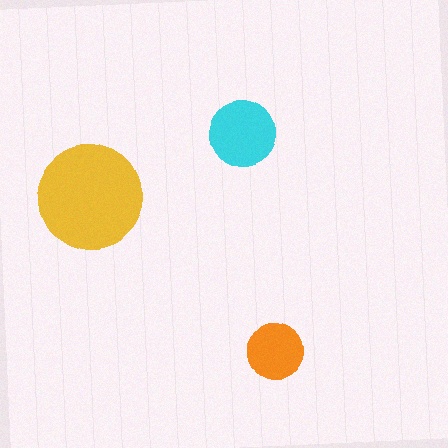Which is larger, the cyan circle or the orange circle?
The cyan one.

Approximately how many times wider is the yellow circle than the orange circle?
About 2 times wider.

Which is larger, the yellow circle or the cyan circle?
The yellow one.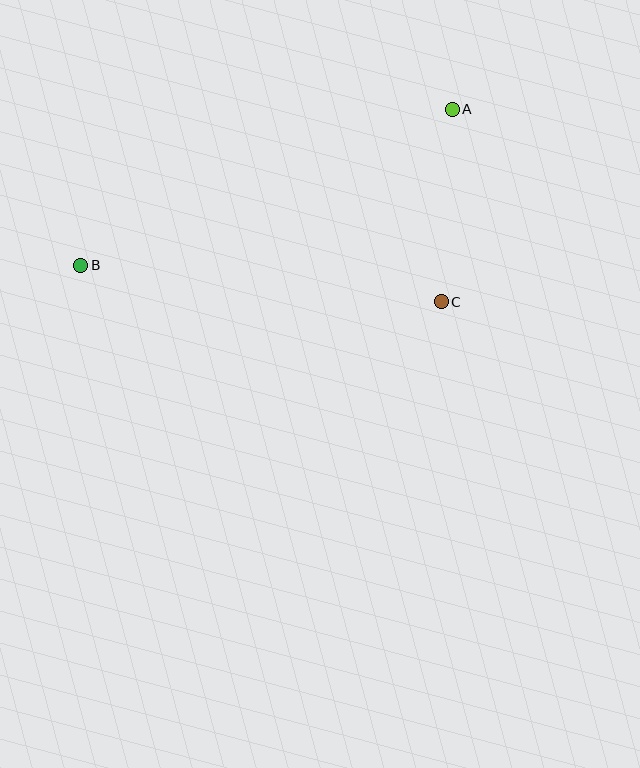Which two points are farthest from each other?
Points A and B are farthest from each other.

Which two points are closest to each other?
Points A and C are closest to each other.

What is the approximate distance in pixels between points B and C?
The distance between B and C is approximately 362 pixels.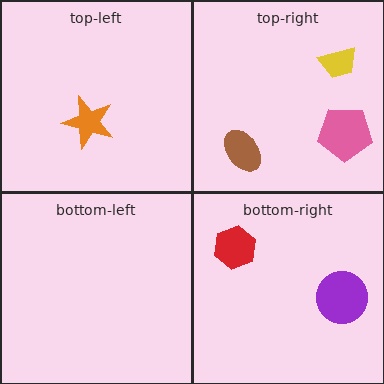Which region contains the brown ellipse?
The top-right region.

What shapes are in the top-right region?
The pink pentagon, the brown ellipse, the yellow trapezoid.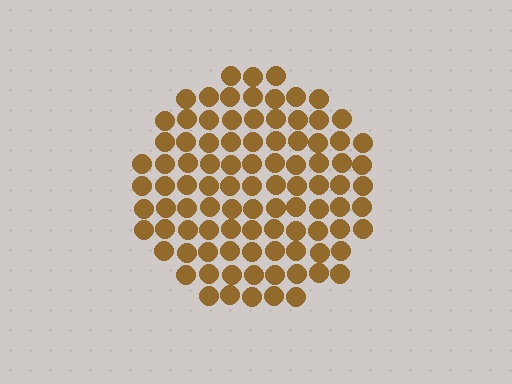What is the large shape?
The large shape is a circle.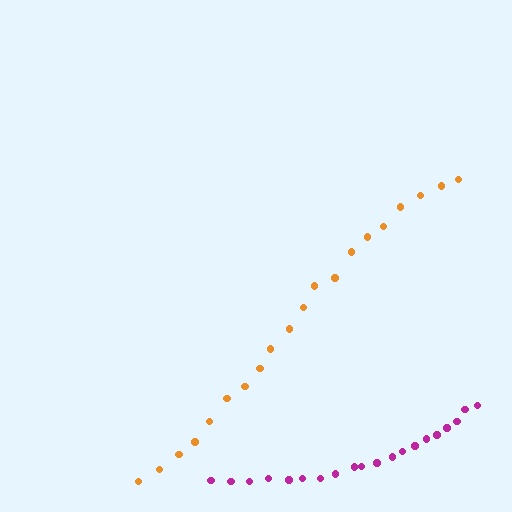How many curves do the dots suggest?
There are 2 distinct paths.